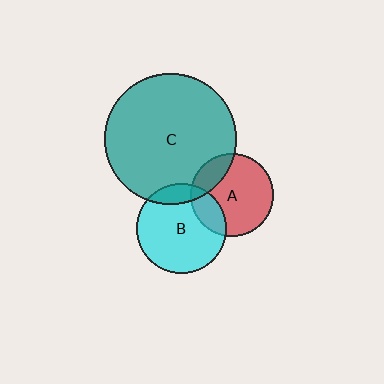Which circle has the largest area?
Circle C (teal).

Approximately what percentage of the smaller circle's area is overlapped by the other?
Approximately 20%.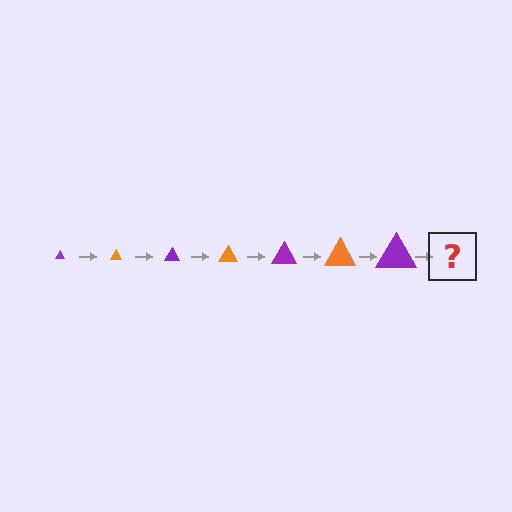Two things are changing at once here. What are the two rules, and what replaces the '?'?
The two rules are that the triangle grows larger each step and the color cycles through purple and orange. The '?' should be an orange triangle, larger than the previous one.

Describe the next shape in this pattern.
It should be an orange triangle, larger than the previous one.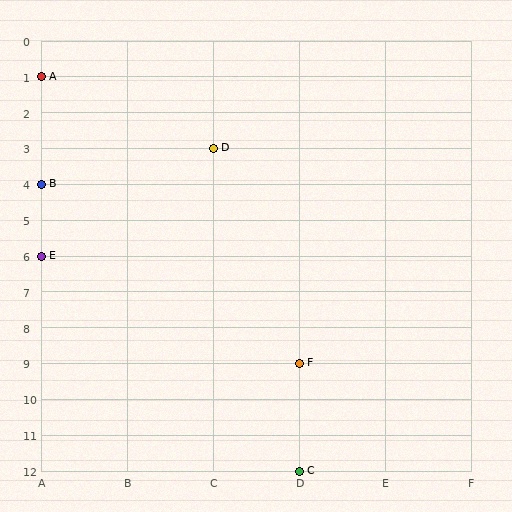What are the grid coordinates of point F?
Point F is at grid coordinates (D, 9).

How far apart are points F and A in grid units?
Points F and A are 3 columns and 8 rows apart (about 8.5 grid units diagonally).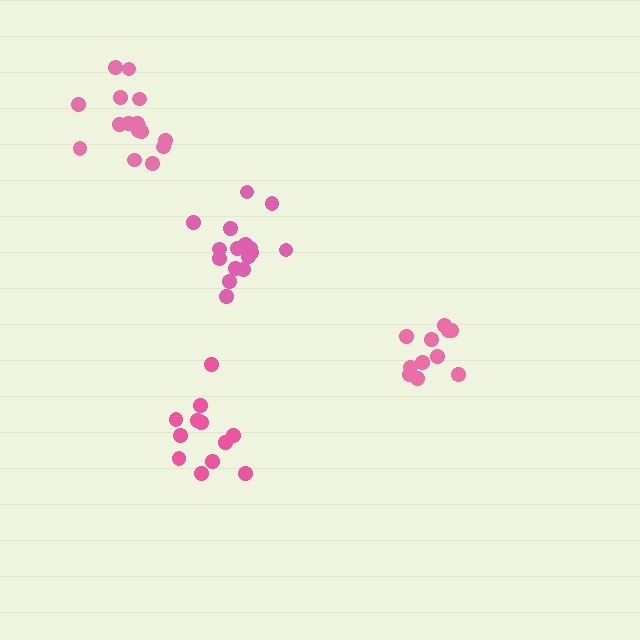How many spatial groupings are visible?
There are 4 spatial groupings.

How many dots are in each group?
Group 1: 11 dots, Group 2: 16 dots, Group 3: 12 dots, Group 4: 16 dots (55 total).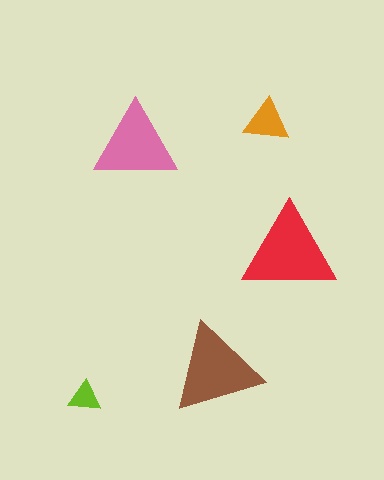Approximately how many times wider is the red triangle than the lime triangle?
About 3 times wider.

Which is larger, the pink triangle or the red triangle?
The red one.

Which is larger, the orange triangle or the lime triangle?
The orange one.